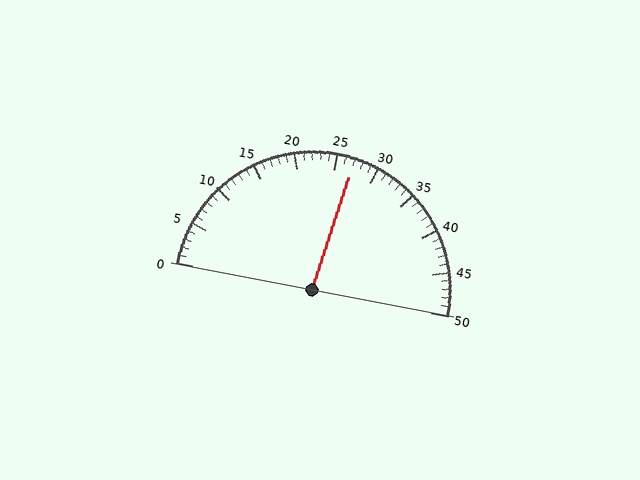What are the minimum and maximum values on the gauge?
The gauge ranges from 0 to 50.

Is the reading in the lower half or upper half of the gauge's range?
The reading is in the upper half of the range (0 to 50).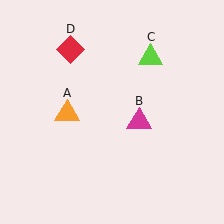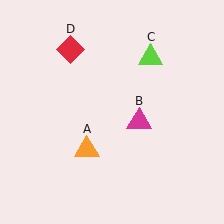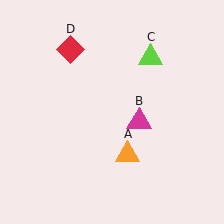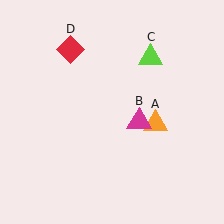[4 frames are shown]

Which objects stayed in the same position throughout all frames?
Magenta triangle (object B) and lime triangle (object C) and red diamond (object D) remained stationary.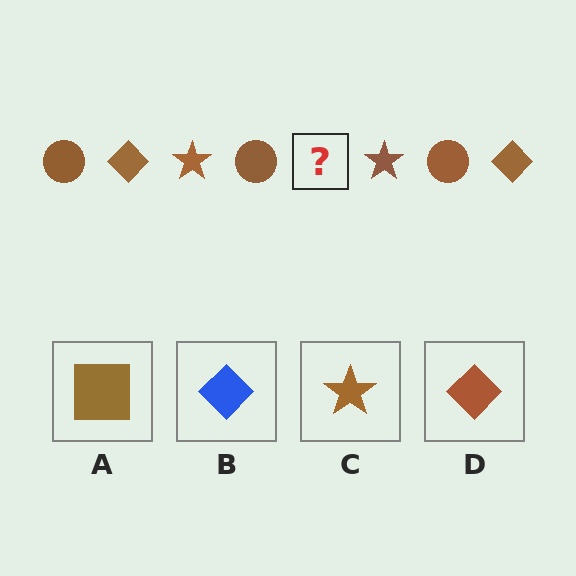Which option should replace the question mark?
Option D.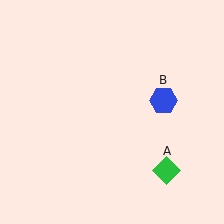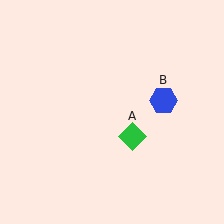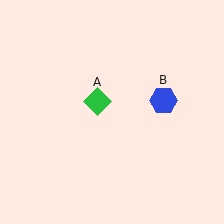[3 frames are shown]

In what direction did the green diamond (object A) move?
The green diamond (object A) moved up and to the left.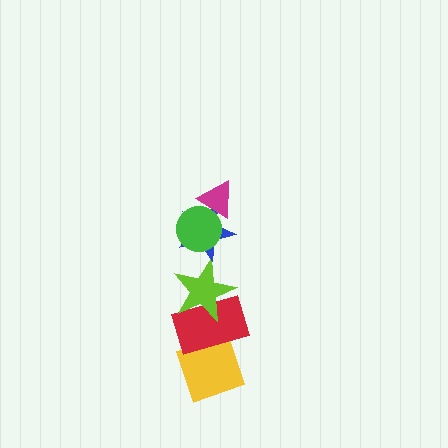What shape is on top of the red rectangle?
The lime star is on top of the red rectangle.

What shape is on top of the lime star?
The blue star is on top of the lime star.